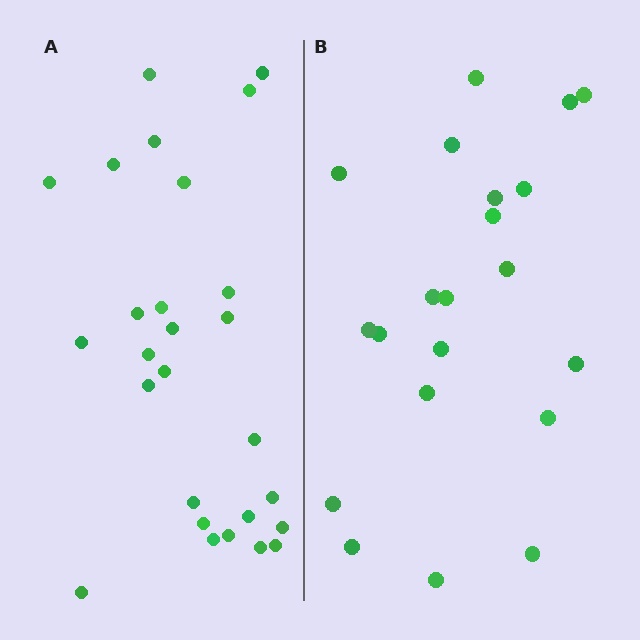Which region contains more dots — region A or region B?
Region A (the left region) has more dots.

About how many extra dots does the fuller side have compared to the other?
Region A has about 6 more dots than region B.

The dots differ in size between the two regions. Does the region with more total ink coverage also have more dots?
No. Region B has more total ink coverage because its dots are larger, but region A actually contains more individual dots. Total area can be misleading — the number of items is what matters here.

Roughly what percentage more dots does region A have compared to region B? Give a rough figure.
About 30% more.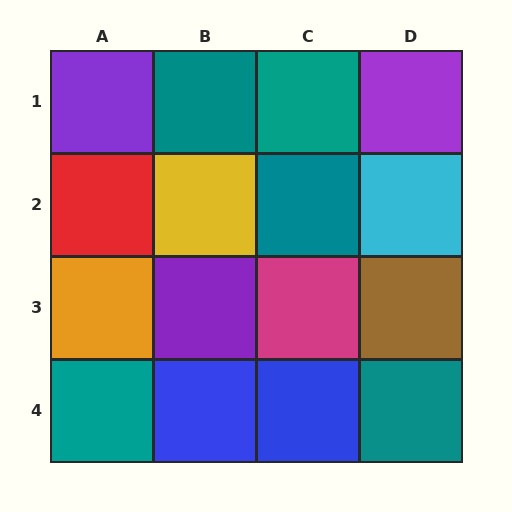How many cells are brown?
1 cell is brown.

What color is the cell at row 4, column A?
Teal.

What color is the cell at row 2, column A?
Red.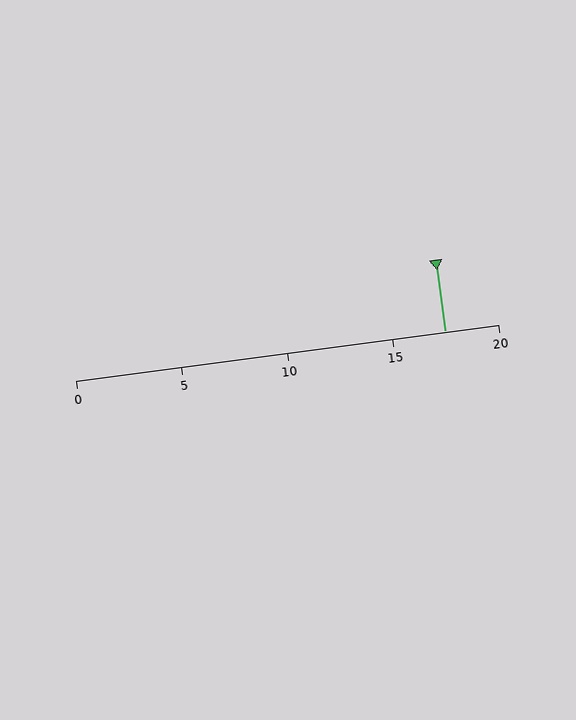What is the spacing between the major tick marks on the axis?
The major ticks are spaced 5 apart.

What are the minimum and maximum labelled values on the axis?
The axis runs from 0 to 20.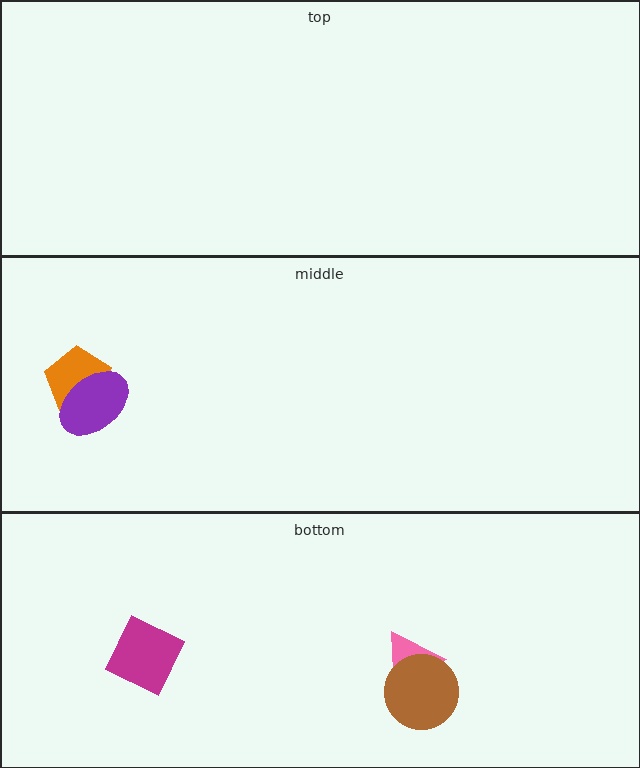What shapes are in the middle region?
The orange pentagon, the purple ellipse.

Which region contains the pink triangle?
The bottom region.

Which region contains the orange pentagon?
The middle region.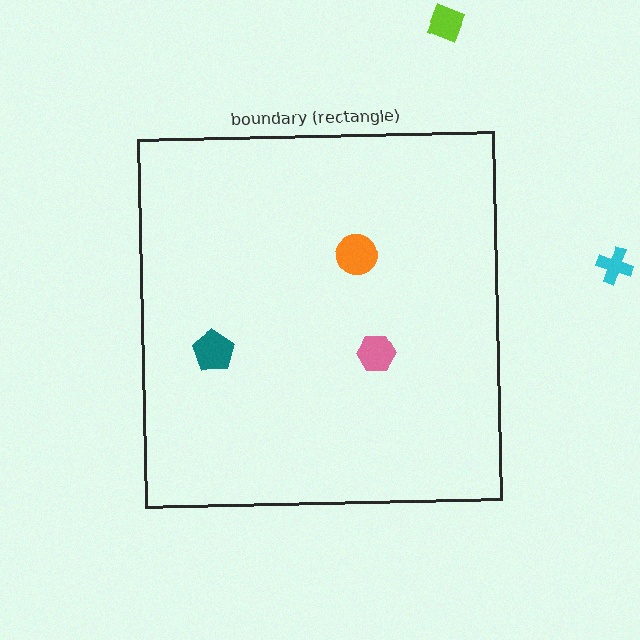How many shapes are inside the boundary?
3 inside, 2 outside.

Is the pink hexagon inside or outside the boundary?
Inside.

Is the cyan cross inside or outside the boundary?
Outside.